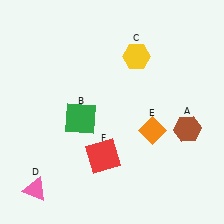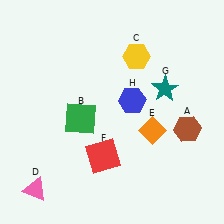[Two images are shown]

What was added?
A teal star (G), a blue hexagon (H) were added in Image 2.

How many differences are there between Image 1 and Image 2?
There are 2 differences between the two images.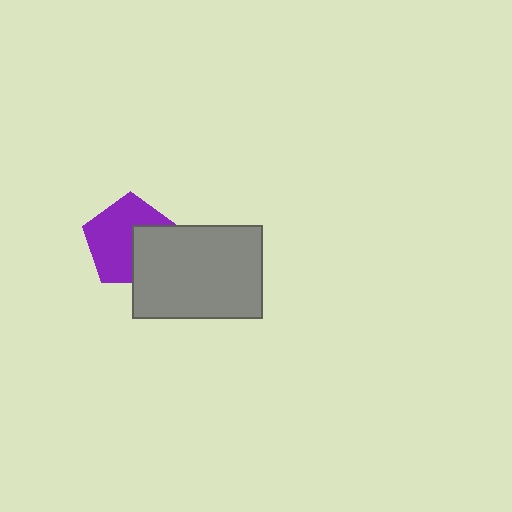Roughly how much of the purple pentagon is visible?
About half of it is visible (roughly 64%).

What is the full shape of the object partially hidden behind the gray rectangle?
The partially hidden object is a purple pentagon.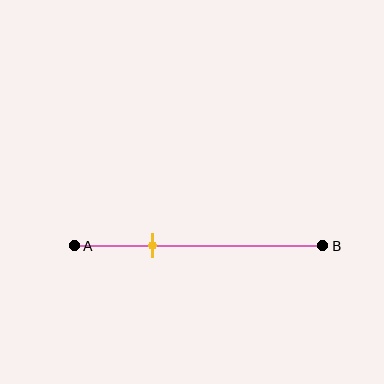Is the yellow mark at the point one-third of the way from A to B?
Yes, the mark is approximately at the one-third point.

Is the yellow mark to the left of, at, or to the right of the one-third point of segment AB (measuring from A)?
The yellow mark is approximately at the one-third point of segment AB.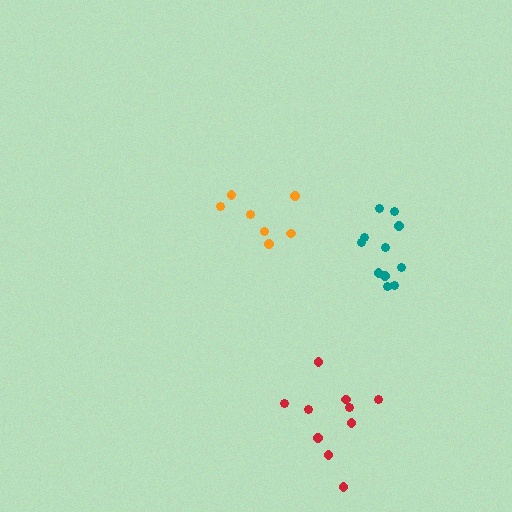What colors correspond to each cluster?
The clusters are colored: orange, teal, red.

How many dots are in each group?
Group 1: 7 dots, Group 2: 11 dots, Group 3: 10 dots (28 total).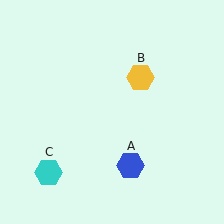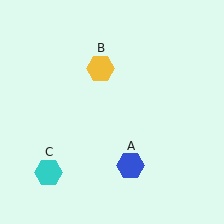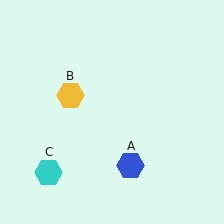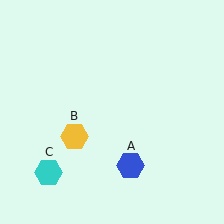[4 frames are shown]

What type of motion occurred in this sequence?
The yellow hexagon (object B) rotated counterclockwise around the center of the scene.